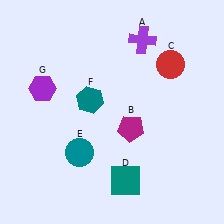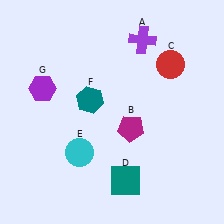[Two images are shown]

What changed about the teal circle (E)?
In Image 1, E is teal. In Image 2, it changed to cyan.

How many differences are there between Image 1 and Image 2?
There is 1 difference between the two images.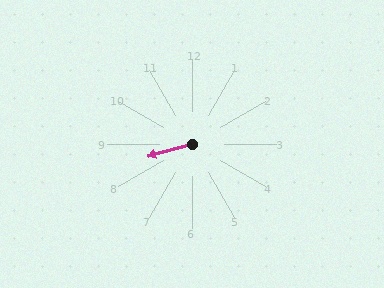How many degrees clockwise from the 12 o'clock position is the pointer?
Approximately 255 degrees.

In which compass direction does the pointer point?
West.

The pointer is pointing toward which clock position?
Roughly 8 o'clock.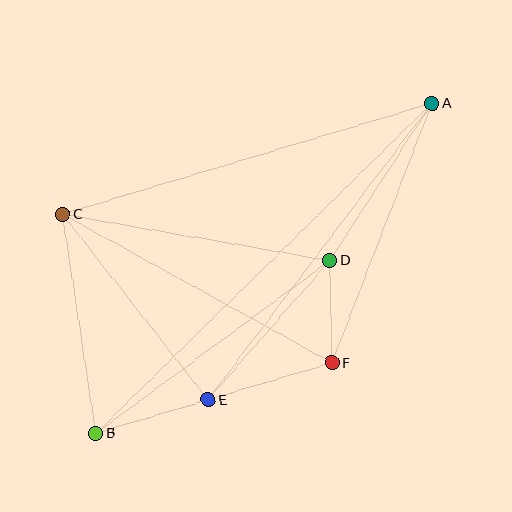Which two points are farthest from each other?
Points A and B are farthest from each other.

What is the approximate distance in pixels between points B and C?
The distance between B and C is approximately 221 pixels.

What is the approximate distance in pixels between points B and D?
The distance between B and D is approximately 291 pixels.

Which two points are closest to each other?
Points D and F are closest to each other.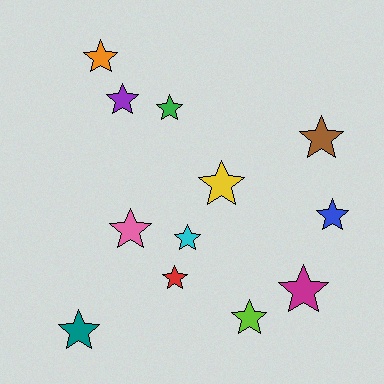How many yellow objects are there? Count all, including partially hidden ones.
There is 1 yellow object.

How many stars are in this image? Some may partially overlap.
There are 12 stars.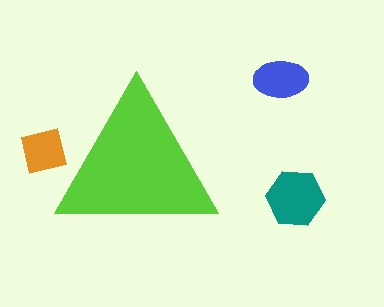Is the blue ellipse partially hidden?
No, the blue ellipse is fully visible.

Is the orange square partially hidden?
Yes, the orange square is partially hidden behind the lime triangle.